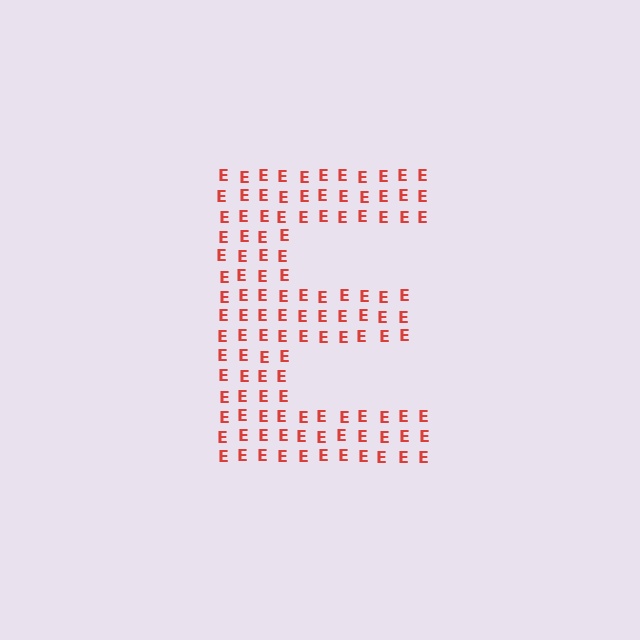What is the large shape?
The large shape is the letter E.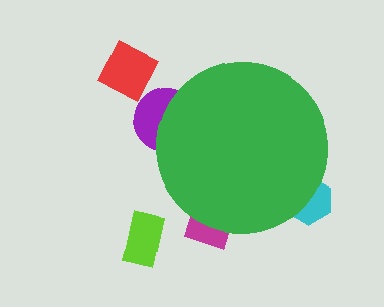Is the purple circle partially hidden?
Yes, the purple circle is partially hidden behind the green circle.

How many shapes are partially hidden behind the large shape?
3 shapes are partially hidden.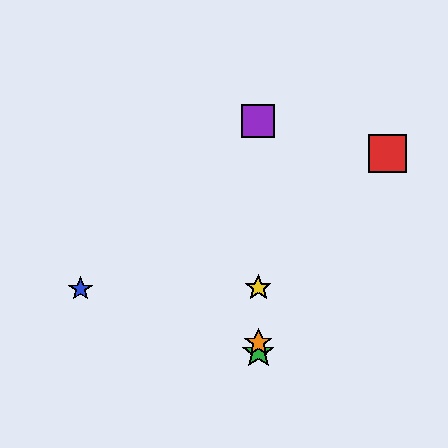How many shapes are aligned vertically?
4 shapes (the green star, the yellow star, the purple square, the orange star) are aligned vertically.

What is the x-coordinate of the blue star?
The blue star is at x≈80.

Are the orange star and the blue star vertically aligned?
No, the orange star is at x≈258 and the blue star is at x≈80.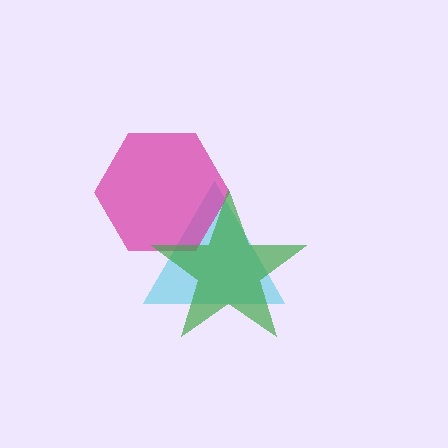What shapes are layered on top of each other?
The layered shapes are: a cyan triangle, a magenta hexagon, a green star.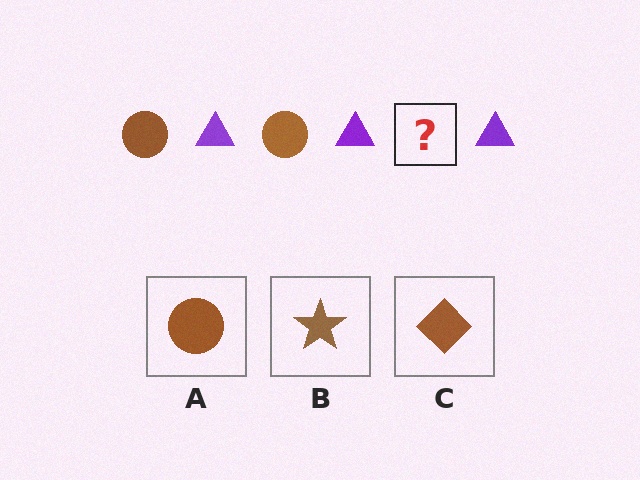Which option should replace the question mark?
Option A.